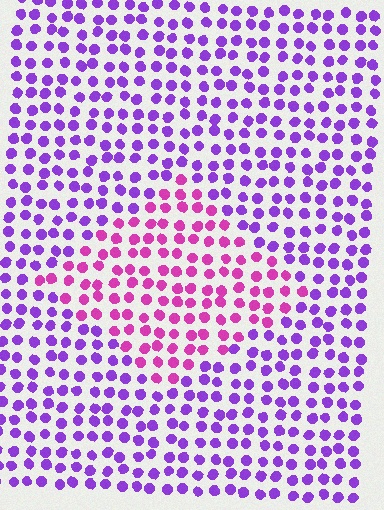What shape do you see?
I see a diamond.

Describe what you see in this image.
The image is filled with small purple elements in a uniform arrangement. A diamond-shaped region is visible where the elements are tinted to a slightly different hue, forming a subtle color boundary.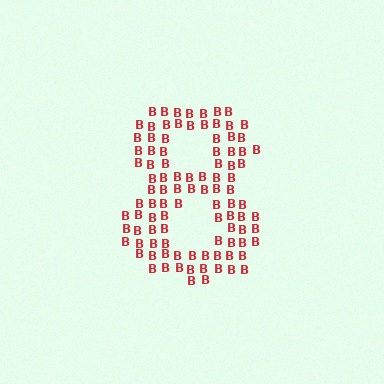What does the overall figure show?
The overall figure shows the digit 8.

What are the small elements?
The small elements are letter B's.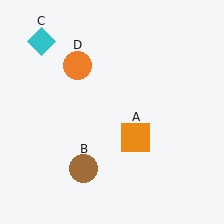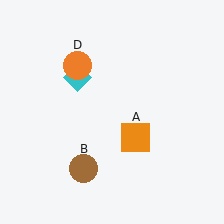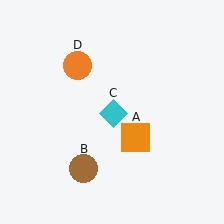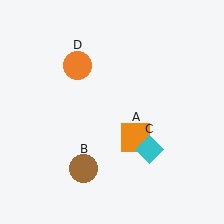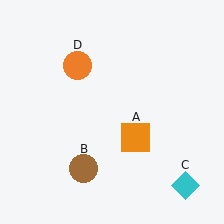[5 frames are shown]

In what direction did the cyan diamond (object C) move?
The cyan diamond (object C) moved down and to the right.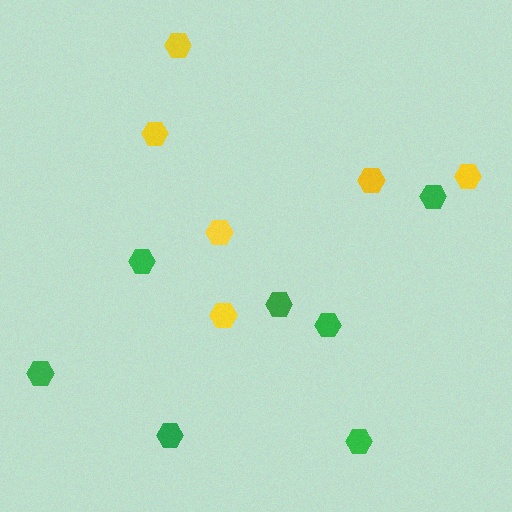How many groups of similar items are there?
There are 2 groups: one group of green hexagons (7) and one group of yellow hexagons (6).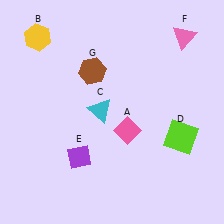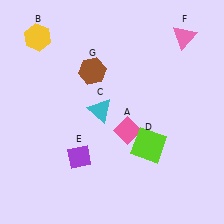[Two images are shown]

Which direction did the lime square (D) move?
The lime square (D) moved left.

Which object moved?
The lime square (D) moved left.